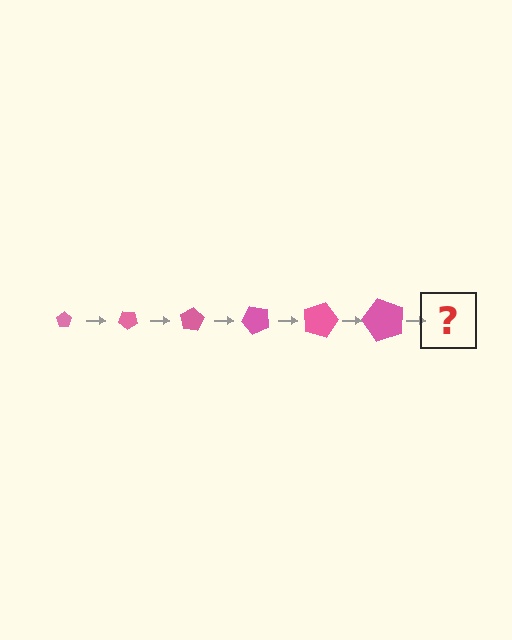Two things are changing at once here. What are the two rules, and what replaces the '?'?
The two rules are that the pentagon grows larger each step and it rotates 40 degrees each step. The '?' should be a pentagon, larger than the previous one and rotated 240 degrees from the start.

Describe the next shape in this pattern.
It should be a pentagon, larger than the previous one and rotated 240 degrees from the start.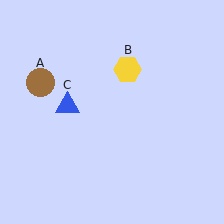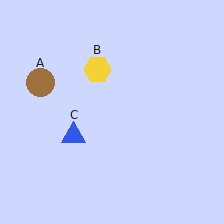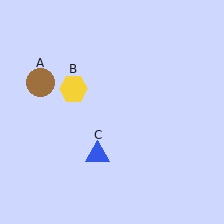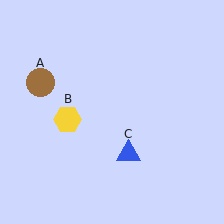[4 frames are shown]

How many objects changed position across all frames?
2 objects changed position: yellow hexagon (object B), blue triangle (object C).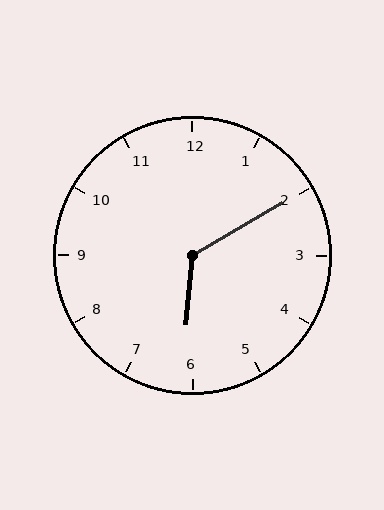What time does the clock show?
6:10.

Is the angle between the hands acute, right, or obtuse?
It is obtuse.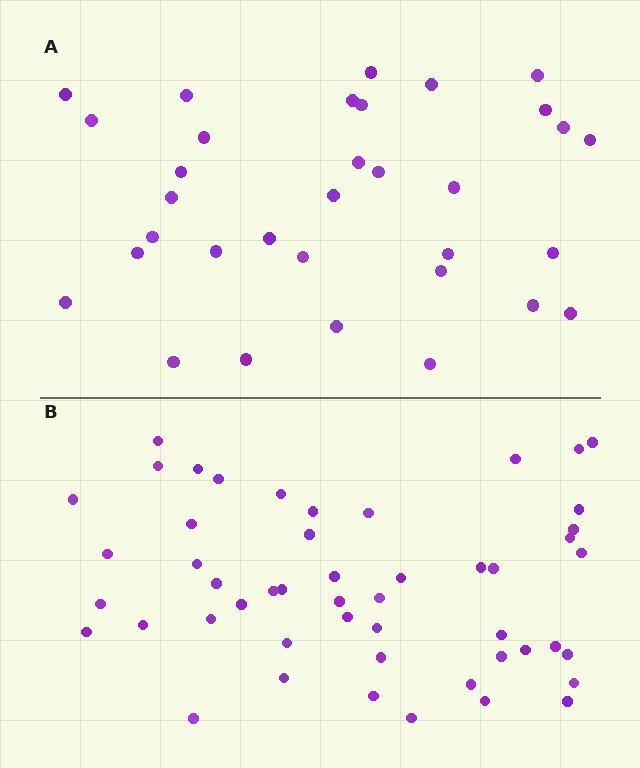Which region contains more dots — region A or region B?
Region B (the bottom region) has more dots.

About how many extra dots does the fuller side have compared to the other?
Region B has approximately 15 more dots than region A.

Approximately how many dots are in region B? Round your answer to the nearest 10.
About 50 dots.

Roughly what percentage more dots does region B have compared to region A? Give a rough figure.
About 50% more.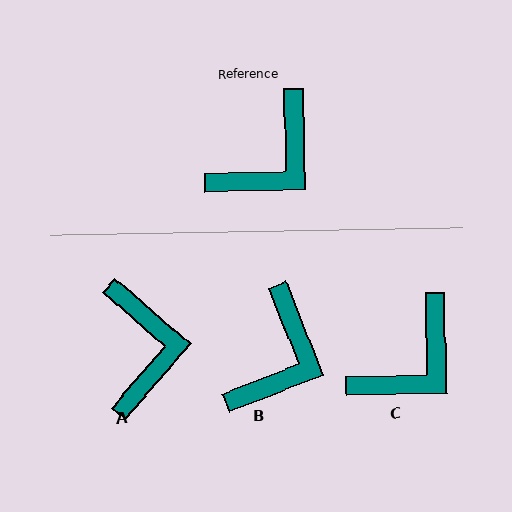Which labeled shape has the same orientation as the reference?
C.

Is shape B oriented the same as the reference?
No, it is off by about 20 degrees.